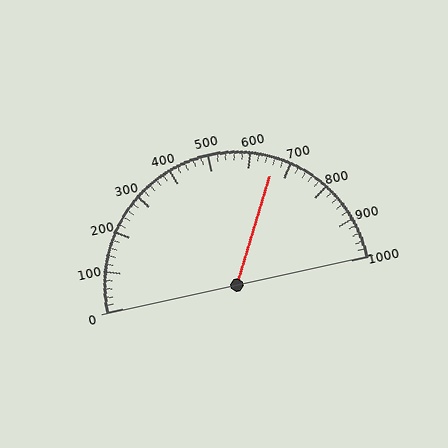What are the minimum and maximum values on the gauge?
The gauge ranges from 0 to 1000.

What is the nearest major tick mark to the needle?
The nearest major tick mark is 700.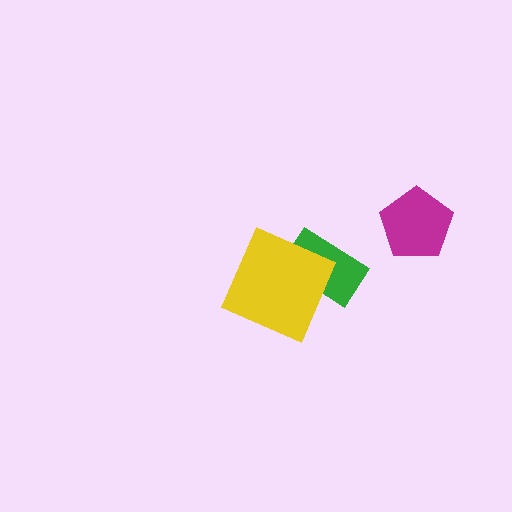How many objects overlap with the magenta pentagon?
0 objects overlap with the magenta pentagon.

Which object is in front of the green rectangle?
The yellow square is in front of the green rectangle.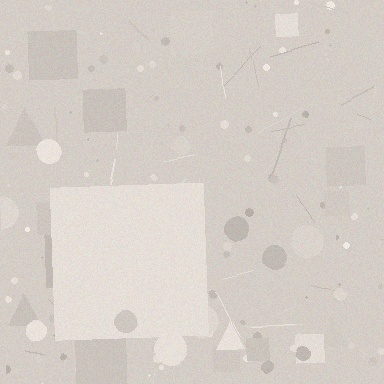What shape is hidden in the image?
A square is hidden in the image.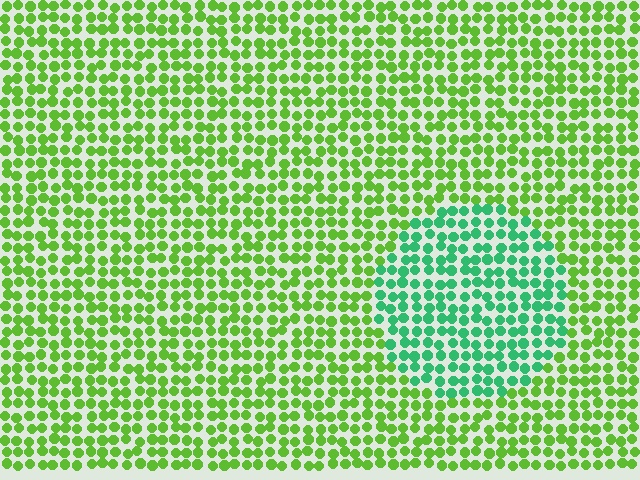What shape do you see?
I see a circle.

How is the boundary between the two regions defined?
The boundary is defined purely by a slight shift in hue (about 46 degrees). Spacing, size, and orientation are identical on both sides.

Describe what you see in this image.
The image is filled with small lime elements in a uniform arrangement. A circle-shaped region is visible where the elements are tinted to a slightly different hue, forming a subtle color boundary.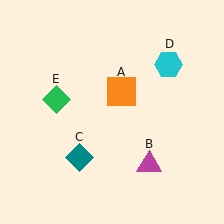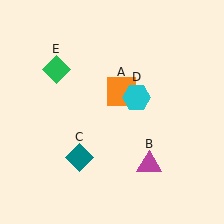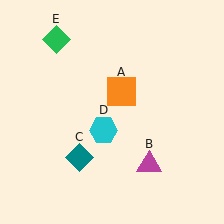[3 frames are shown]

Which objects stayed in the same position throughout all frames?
Orange square (object A) and magenta triangle (object B) and teal diamond (object C) remained stationary.